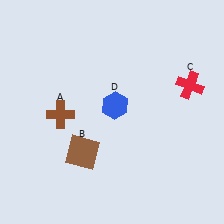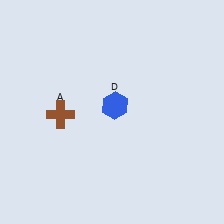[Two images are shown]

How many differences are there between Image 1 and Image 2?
There are 2 differences between the two images.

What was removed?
The red cross (C), the brown square (B) were removed in Image 2.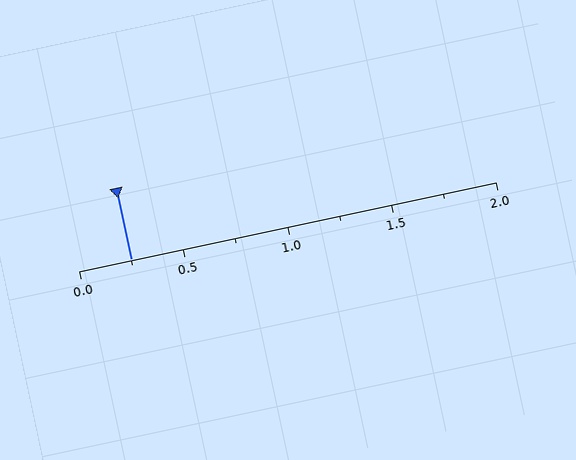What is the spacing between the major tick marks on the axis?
The major ticks are spaced 0.5 apart.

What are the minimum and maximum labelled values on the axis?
The axis runs from 0.0 to 2.0.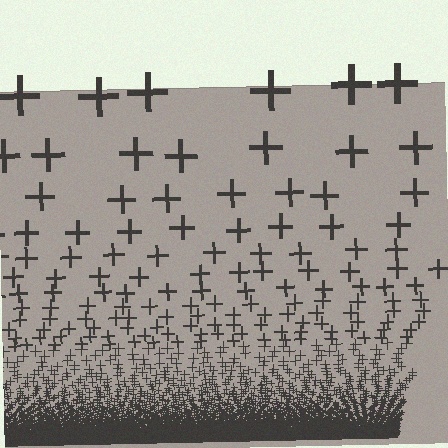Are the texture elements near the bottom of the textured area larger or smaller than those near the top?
Smaller. The gradient is inverted — elements near the bottom are smaller and denser.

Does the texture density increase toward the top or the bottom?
Density increases toward the bottom.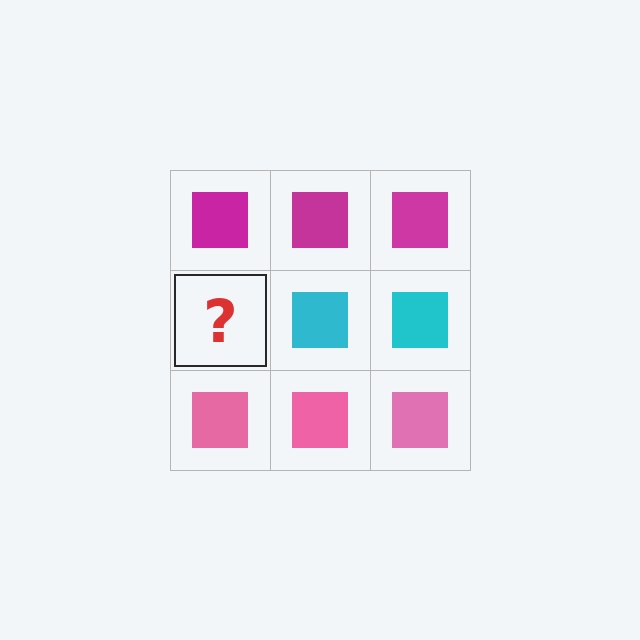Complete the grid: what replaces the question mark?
The question mark should be replaced with a cyan square.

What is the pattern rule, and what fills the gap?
The rule is that each row has a consistent color. The gap should be filled with a cyan square.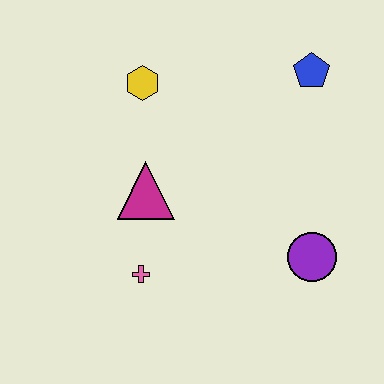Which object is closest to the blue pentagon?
The yellow hexagon is closest to the blue pentagon.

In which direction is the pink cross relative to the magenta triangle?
The pink cross is below the magenta triangle.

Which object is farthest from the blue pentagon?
The pink cross is farthest from the blue pentagon.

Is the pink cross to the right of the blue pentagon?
No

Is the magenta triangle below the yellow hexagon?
Yes